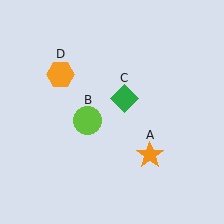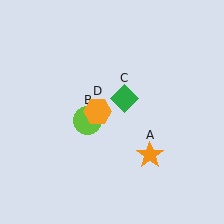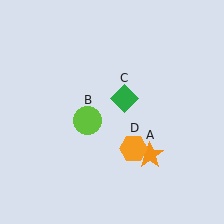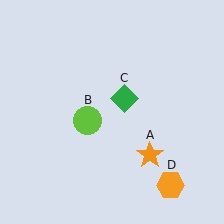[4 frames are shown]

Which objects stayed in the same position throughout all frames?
Orange star (object A) and lime circle (object B) and green diamond (object C) remained stationary.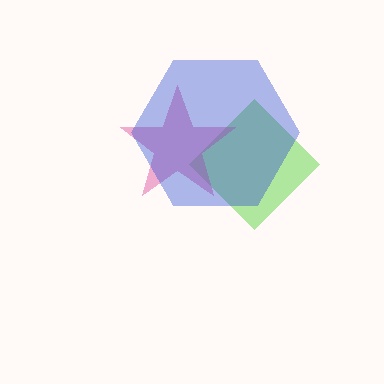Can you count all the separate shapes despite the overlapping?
Yes, there are 3 separate shapes.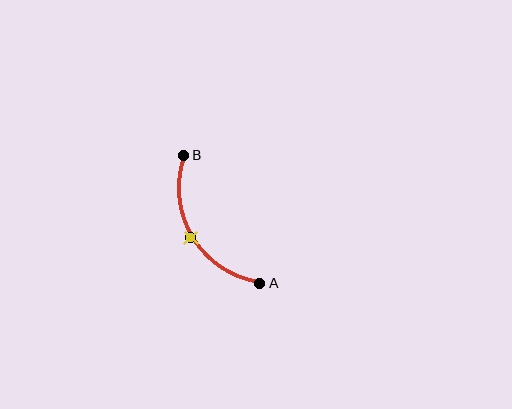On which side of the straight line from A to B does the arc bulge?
The arc bulges to the left of the straight line connecting A and B.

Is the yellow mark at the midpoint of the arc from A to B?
Yes. The yellow mark lies on the arc at equal arc-length from both A and B — it is the arc midpoint.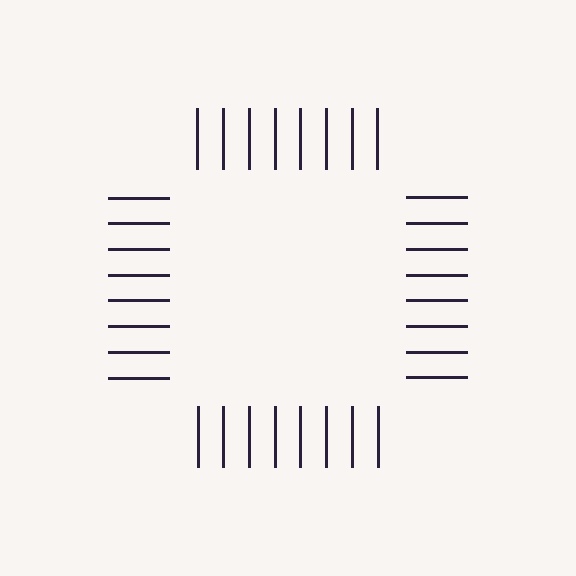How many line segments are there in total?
32 — 8 along each of the 4 edges.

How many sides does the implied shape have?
4 sides — the line-ends trace a square.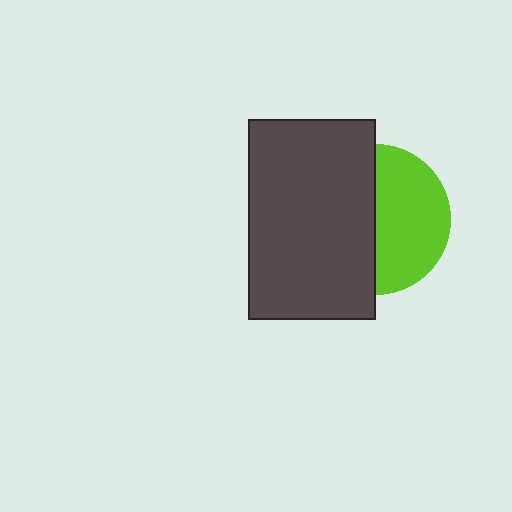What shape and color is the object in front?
The object in front is a dark gray rectangle.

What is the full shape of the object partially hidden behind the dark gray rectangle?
The partially hidden object is a lime circle.